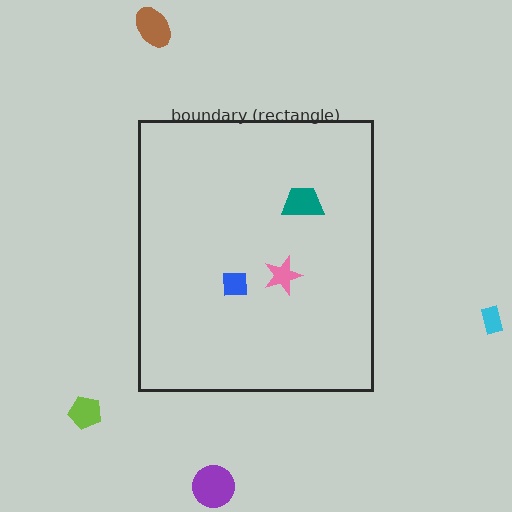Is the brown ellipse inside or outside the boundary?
Outside.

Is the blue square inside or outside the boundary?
Inside.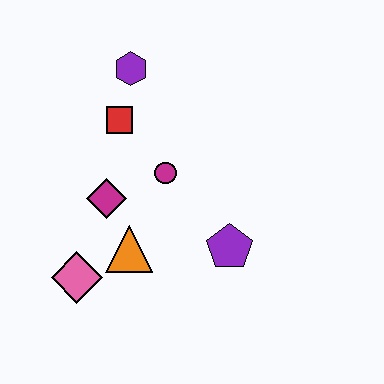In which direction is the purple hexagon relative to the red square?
The purple hexagon is above the red square.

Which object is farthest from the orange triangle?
The purple hexagon is farthest from the orange triangle.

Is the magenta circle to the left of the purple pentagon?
Yes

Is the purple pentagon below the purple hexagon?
Yes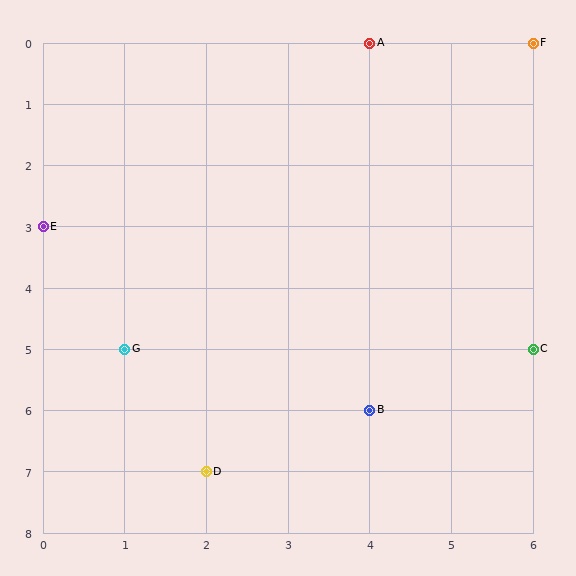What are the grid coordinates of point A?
Point A is at grid coordinates (4, 0).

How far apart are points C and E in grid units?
Points C and E are 6 columns and 2 rows apart (about 6.3 grid units diagonally).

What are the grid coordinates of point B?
Point B is at grid coordinates (4, 6).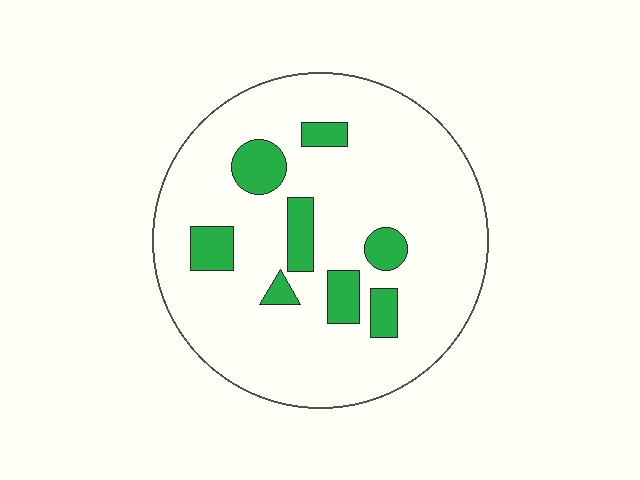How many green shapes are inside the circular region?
8.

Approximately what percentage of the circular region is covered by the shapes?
Approximately 15%.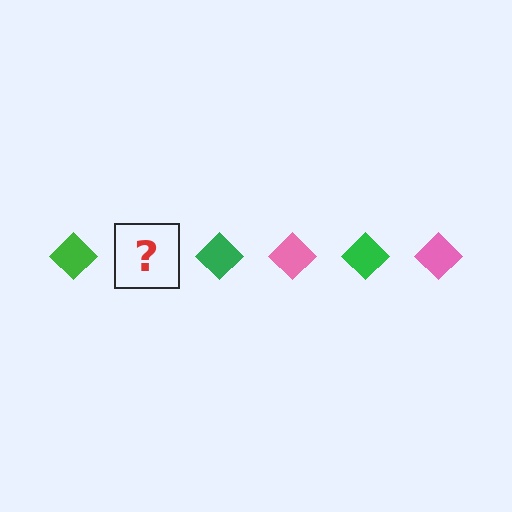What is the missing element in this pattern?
The missing element is a pink diamond.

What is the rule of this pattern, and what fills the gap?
The rule is that the pattern cycles through green, pink diamonds. The gap should be filled with a pink diamond.